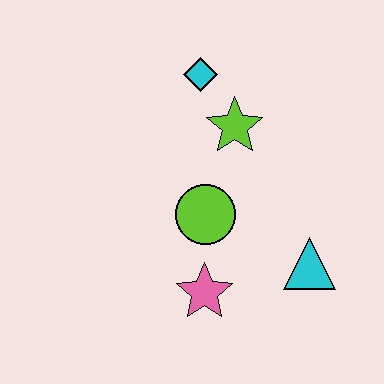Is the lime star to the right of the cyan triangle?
No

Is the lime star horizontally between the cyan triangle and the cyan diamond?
Yes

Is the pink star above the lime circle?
No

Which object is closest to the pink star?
The lime circle is closest to the pink star.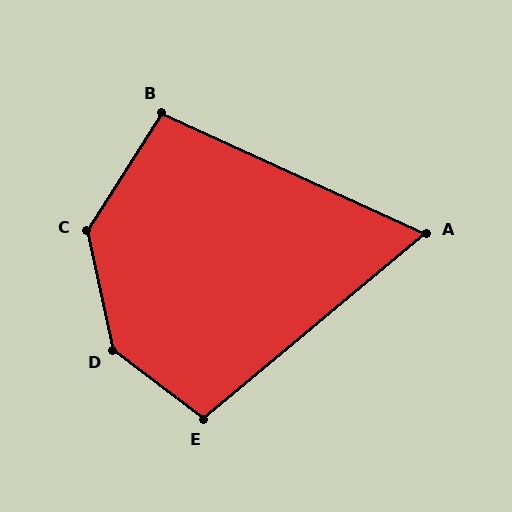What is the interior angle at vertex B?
Approximately 98 degrees (obtuse).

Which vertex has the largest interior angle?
D, at approximately 140 degrees.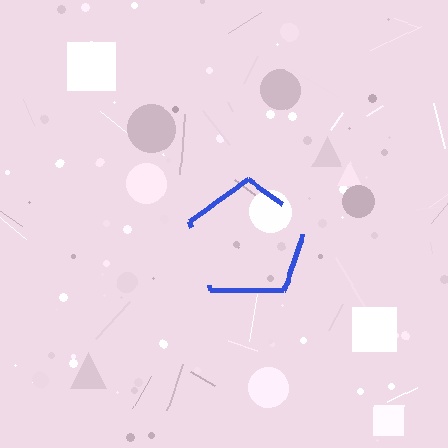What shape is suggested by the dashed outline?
The dashed outline suggests a pentagon.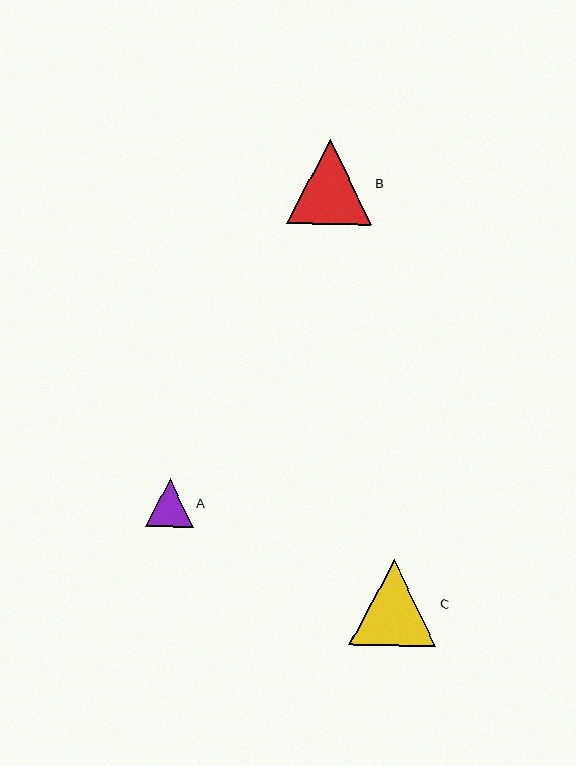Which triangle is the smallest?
Triangle A is the smallest with a size of approximately 48 pixels.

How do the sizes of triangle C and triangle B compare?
Triangle C and triangle B are approximately the same size.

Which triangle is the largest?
Triangle C is the largest with a size of approximately 87 pixels.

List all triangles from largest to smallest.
From largest to smallest: C, B, A.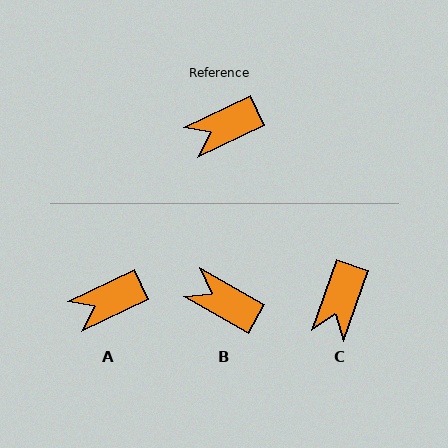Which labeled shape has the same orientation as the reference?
A.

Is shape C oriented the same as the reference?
No, it is off by about 46 degrees.